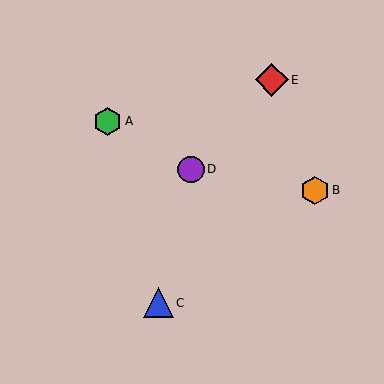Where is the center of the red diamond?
The center of the red diamond is at (272, 80).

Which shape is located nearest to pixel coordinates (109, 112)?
The green hexagon (labeled A) at (108, 121) is nearest to that location.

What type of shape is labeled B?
Shape B is an orange hexagon.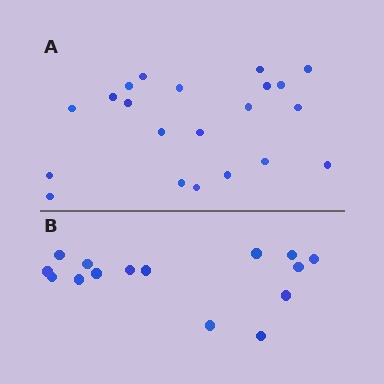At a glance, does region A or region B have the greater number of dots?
Region A (the top region) has more dots.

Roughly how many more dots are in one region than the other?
Region A has about 6 more dots than region B.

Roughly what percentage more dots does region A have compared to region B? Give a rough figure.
About 40% more.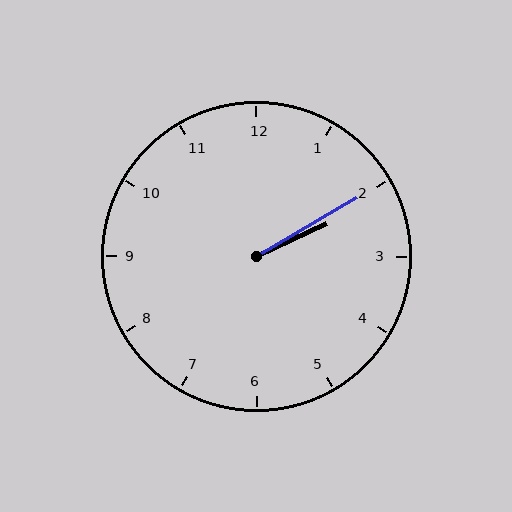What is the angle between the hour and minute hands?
Approximately 5 degrees.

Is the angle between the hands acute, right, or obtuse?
It is acute.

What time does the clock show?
2:10.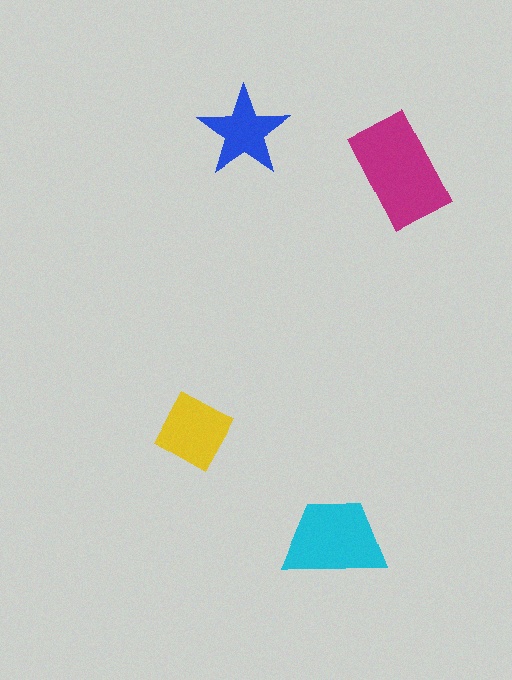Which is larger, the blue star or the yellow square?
The yellow square.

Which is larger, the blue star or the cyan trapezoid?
The cyan trapezoid.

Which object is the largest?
The magenta rectangle.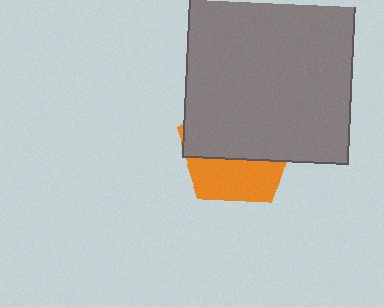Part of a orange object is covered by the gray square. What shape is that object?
It is a pentagon.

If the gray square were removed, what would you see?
You would see the complete orange pentagon.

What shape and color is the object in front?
The object in front is a gray square.